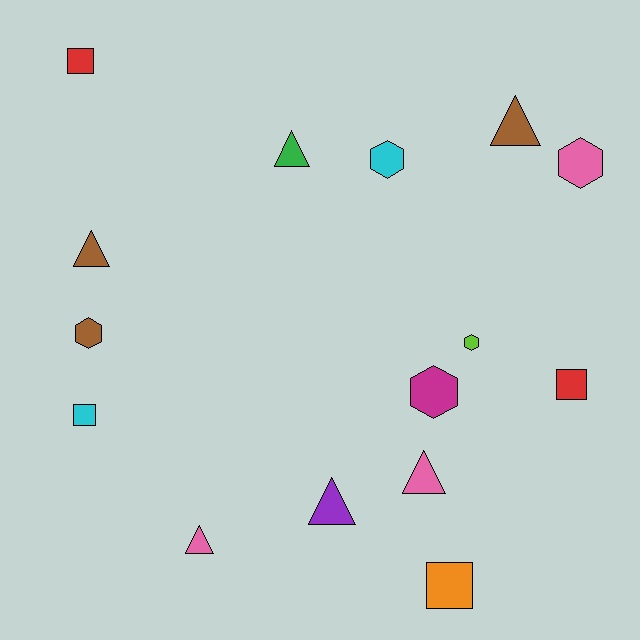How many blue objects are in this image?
There are no blue objects.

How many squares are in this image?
There are 4 squares.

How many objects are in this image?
There are 15 objects.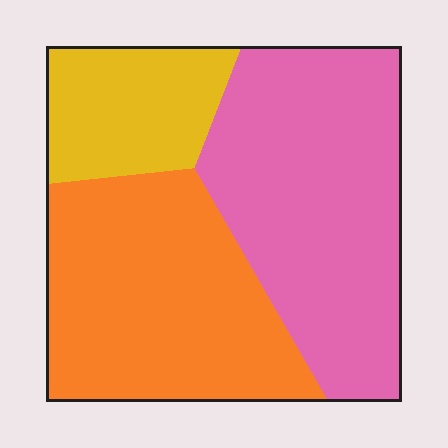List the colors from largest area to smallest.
From largest to smallest: pink, orange, yellow.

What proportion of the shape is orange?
Orange takes up about two fifths (2/5) of the shape.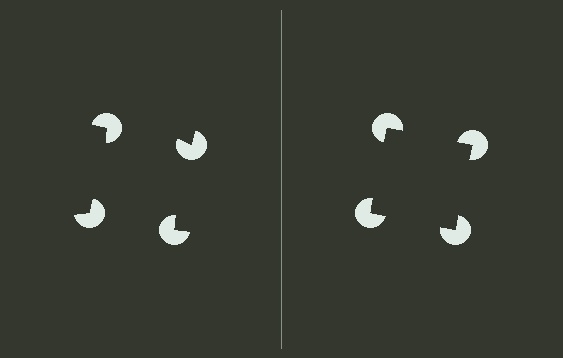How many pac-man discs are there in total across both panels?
8 — 4 on each side.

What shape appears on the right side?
An illusory square.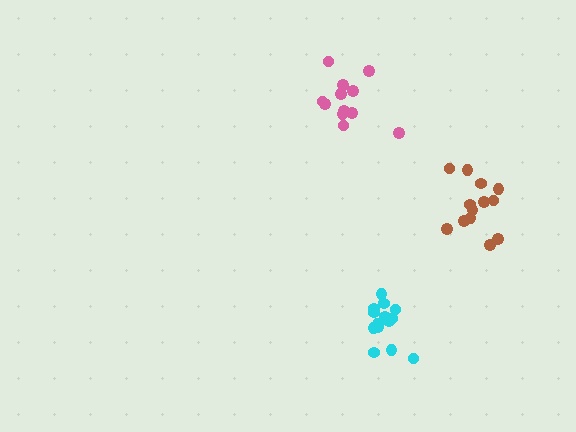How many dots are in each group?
Group 1: 15 dots, Group 2: 12 dots, Group 3: 13 dots (40 total).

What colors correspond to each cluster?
The clusters are colored: cyan, pink, brown.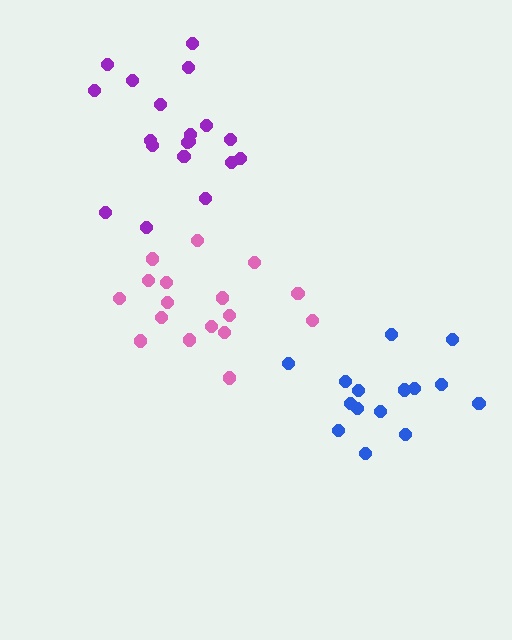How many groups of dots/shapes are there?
There are 3 groups.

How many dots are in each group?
Group 1: 17 dots, Group 2: 19 dots, Group 3: 15 dots (51 total).